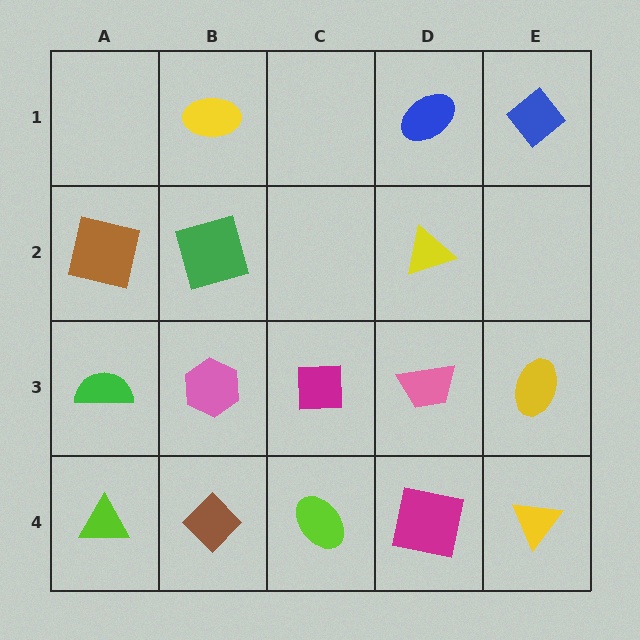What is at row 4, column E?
A yellow triangle.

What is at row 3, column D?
A pink trapezoid.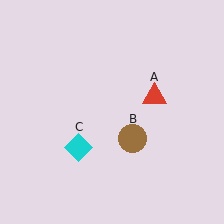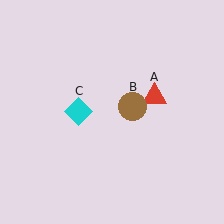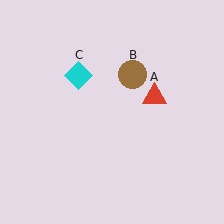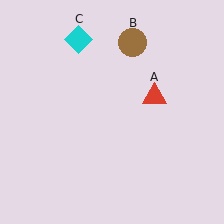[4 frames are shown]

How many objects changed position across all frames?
2 objects changed position: brown circle (object B), cyan diamond (object C).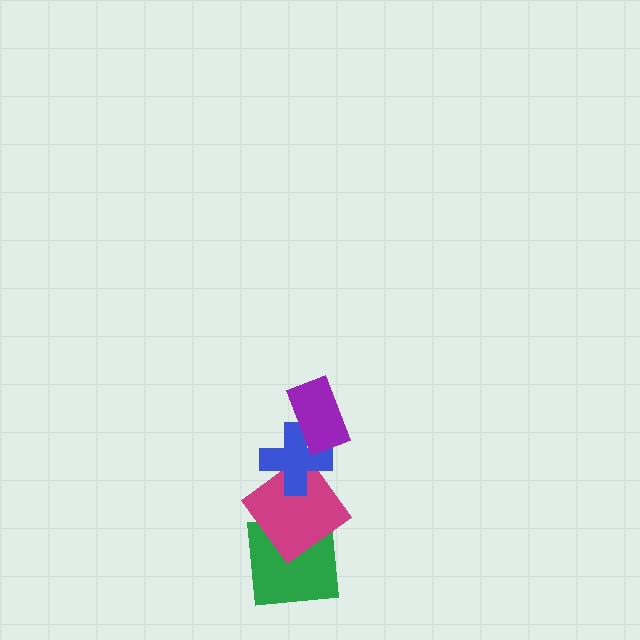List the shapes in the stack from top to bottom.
From top to bottom: the purple rectangle, the blue cross, the magenta diamond, the green square.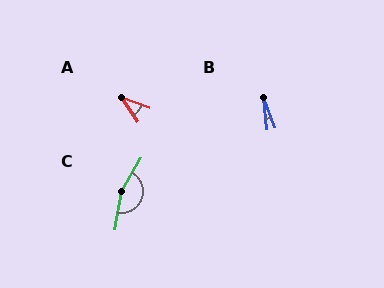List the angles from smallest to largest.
B (16°), A (36°), C (160°).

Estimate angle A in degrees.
Approximately 36 degrees.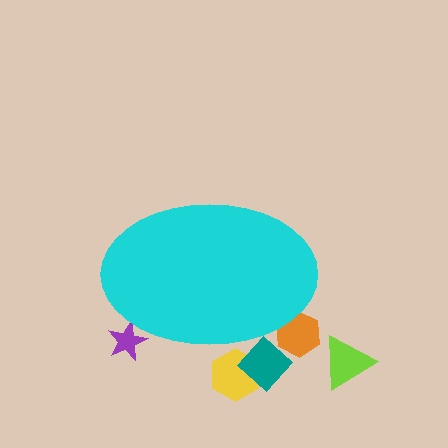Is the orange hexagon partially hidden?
Yes, the orange hexagon is partially hidden behind the cyan ellipse.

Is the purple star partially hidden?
Yes, the purple star is partially hidden behind the cyan ellipse.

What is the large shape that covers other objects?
A cyan ellipse.